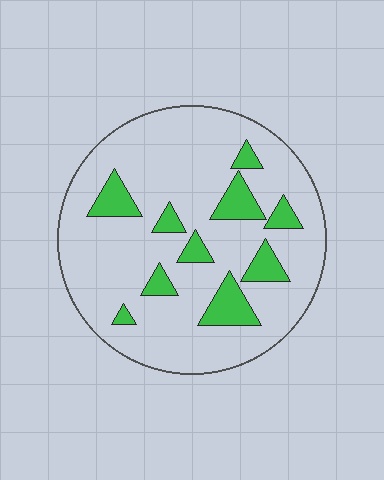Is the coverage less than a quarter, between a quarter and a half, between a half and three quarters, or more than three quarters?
Less than a quarter.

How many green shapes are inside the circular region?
10.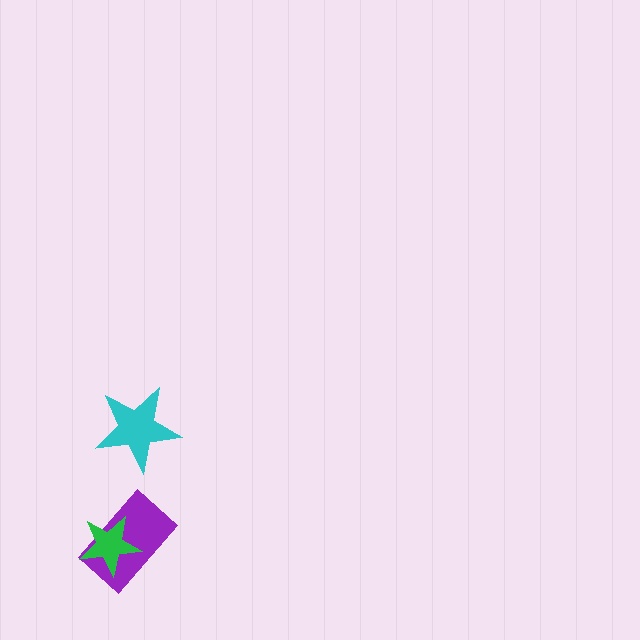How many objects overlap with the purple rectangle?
1 object overlaps with the purple rectangle.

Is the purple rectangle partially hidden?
Yes, it is partially covered by another shape.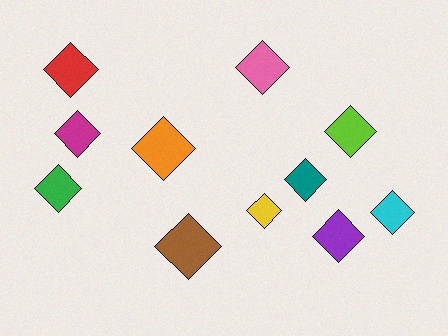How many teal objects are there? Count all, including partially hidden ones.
There is 1 teal object.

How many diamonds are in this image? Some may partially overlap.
There are 11 diamonds.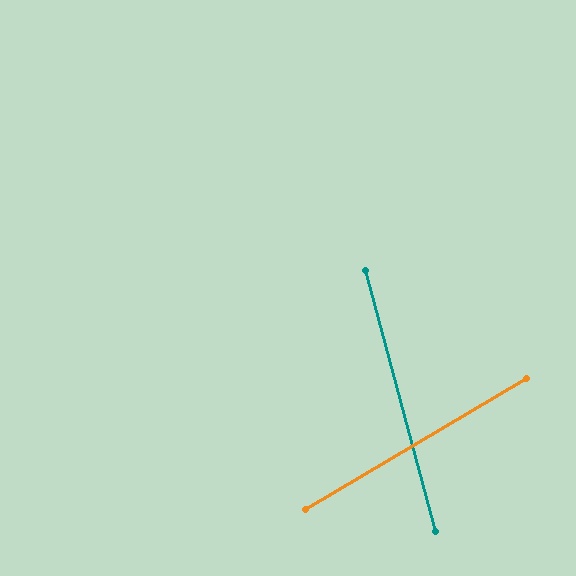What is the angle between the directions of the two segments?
Approximately 74 degrees.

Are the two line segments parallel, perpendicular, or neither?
Neither parallel nor perpendicular — they differ by about 74°.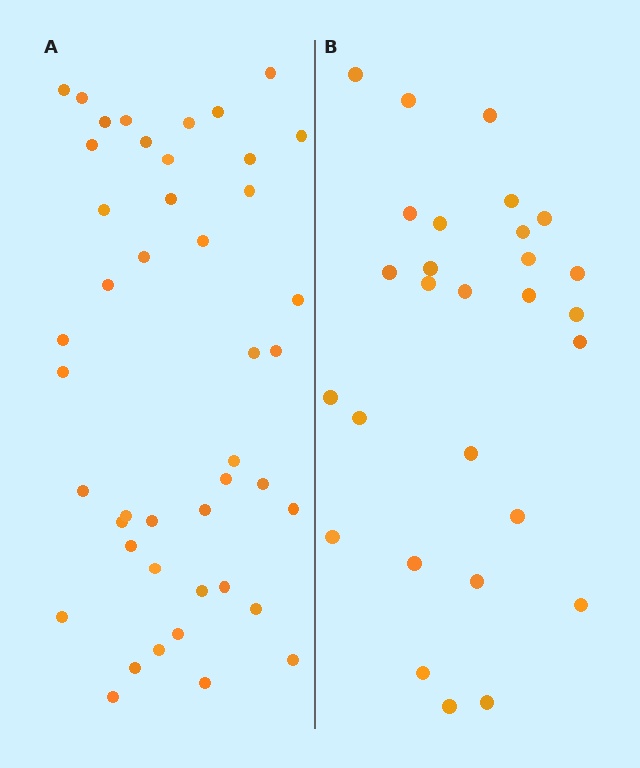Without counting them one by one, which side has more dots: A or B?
Region A (the left region) has more dots.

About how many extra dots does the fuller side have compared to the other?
Region A has approximately 15 more dots than region B.